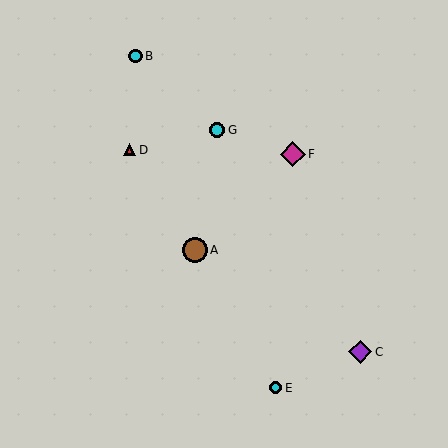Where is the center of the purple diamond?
The center of the purple diamond is at (360, 352).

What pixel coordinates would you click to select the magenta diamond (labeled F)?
Click at (293, 154) to select the magenta diamond F.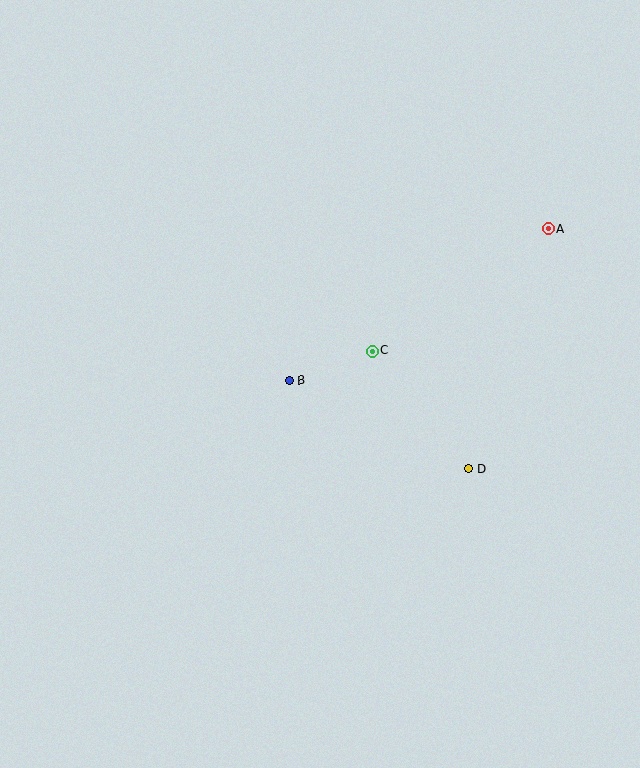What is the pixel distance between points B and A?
The distance between B and A is 300 pixels.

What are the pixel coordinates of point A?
Point A is at (548, 229).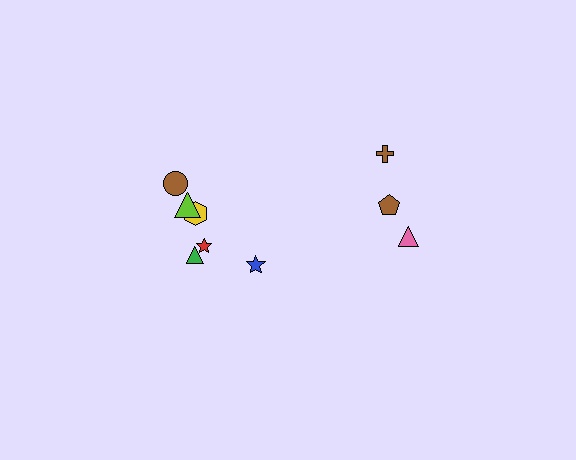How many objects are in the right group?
There are 3 objects.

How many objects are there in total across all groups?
There are 9 objects.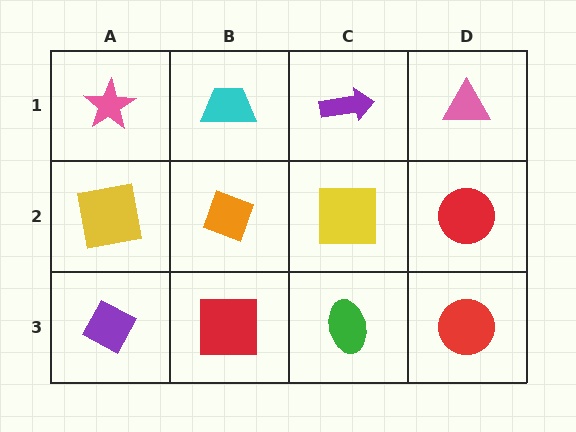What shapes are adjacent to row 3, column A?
A yellow square (row 2, column A), a red square (row 3, column B).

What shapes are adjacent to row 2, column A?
A pink star (row 1, column A), a purple diamond (row 3, column A), an orange diamond (row 2, column B).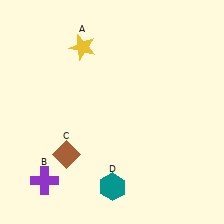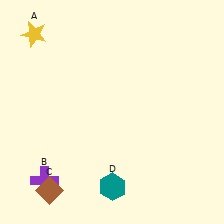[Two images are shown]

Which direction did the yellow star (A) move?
The yellow star (A) moved left.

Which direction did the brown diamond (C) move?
The brown diamond (C) moved down.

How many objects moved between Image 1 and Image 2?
2 objects moved between the two images.